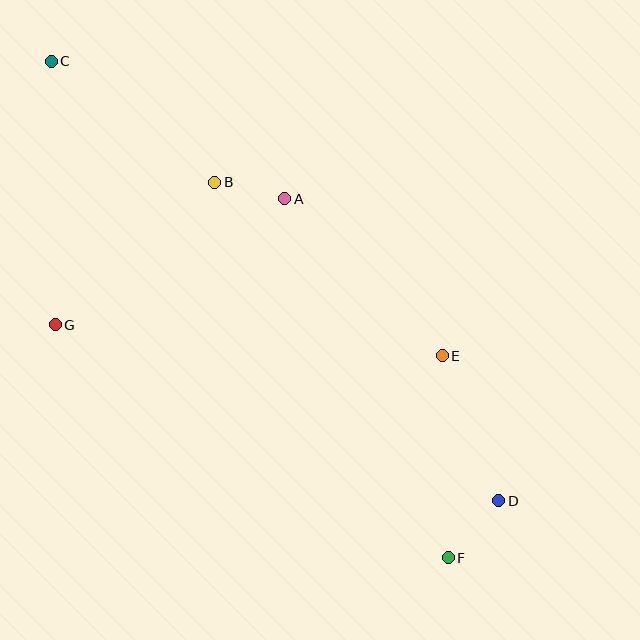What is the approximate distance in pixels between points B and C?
The distance between B and C is approximately 204 pixels.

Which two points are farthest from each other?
Points C and F are farthest from each other.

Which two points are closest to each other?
Points A and B are closest to each other.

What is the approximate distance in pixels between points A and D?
The distance between A and D is approximately 370 pixels.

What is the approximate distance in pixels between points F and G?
The distance between F and G is approximately 457 pixels.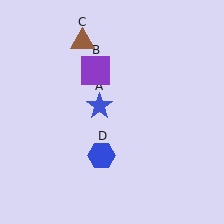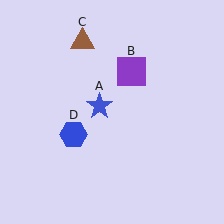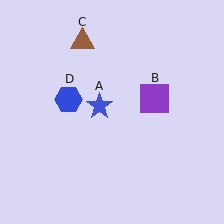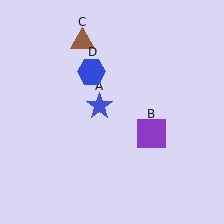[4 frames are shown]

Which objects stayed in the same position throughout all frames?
Blue star (object A) and brown triangle (object C) remained stationary.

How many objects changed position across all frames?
2 objects changed position: purple square (object B), blue hexagon (object D).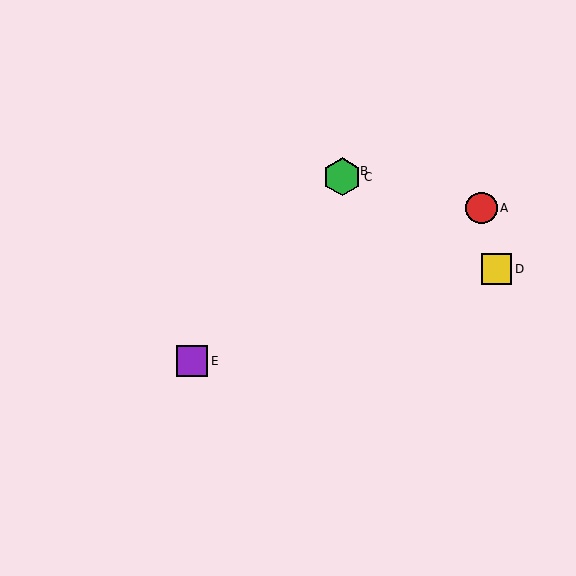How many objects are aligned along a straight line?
3 objects (B, C, E) are aligned along a straight line.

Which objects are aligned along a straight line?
Objects B, C, E are aligned along a straight line.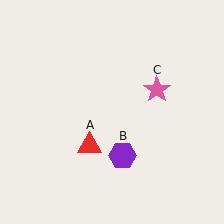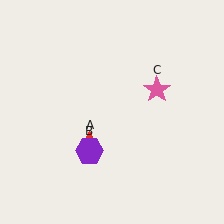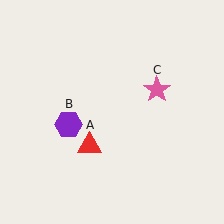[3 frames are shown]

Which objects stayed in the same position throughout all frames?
Red triangle (object A) and pink star (object C) remained stationary.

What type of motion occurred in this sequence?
The purple hexagon (object B) rotated clockwise around the center of the scene.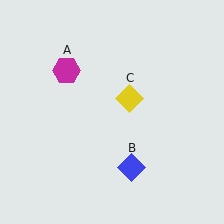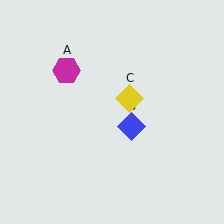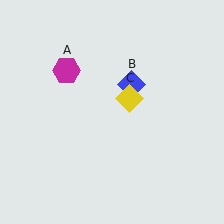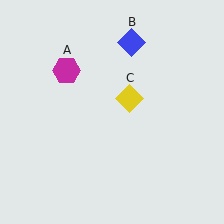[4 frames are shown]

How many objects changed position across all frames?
1 object changed position: blue diamond (object B).